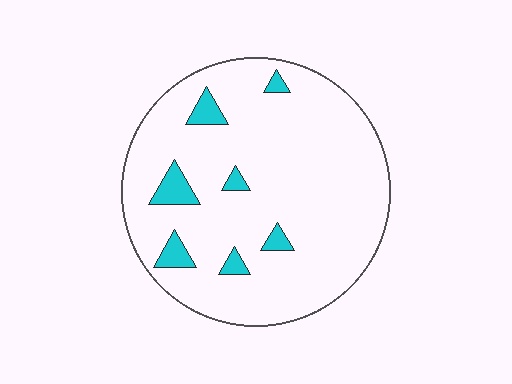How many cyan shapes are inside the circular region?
7.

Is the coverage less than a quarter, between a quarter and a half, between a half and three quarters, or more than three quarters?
Less than a quarter.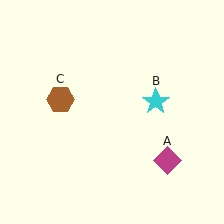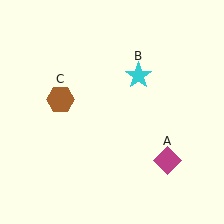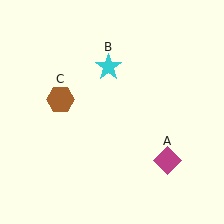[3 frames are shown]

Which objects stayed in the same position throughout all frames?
Magenta diamond (object A) and brown hexagon (object C) remained stationary.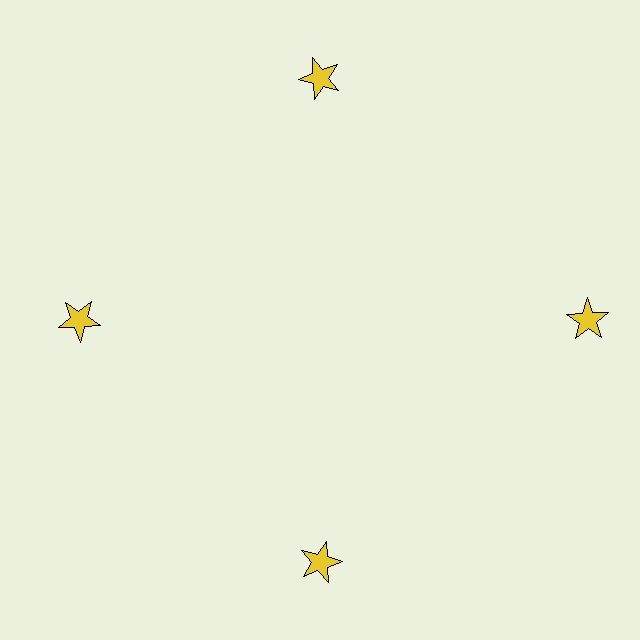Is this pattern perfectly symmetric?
No. The 4 yellow stars are arranged in a ring, but one element near the 3 o'clock position is pushed outward from the center, breaking the 4-fold rotational symmetry.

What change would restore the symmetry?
The symmetry would be restored by moving it inward, back onto the ring so that all 4 stars sit at equal angles and equal distance from the center.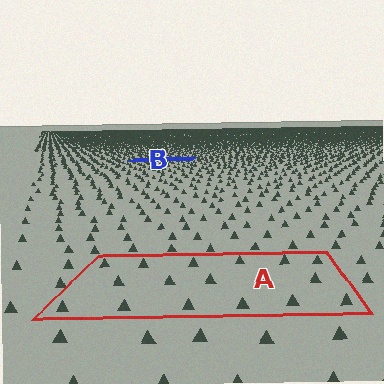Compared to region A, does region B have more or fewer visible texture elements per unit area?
Region B has more texture elements per unit area — they are packed more densely because it is farther away.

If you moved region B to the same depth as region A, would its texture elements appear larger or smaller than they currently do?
They would appear larger. At a closer depth, the same texture elements are projected at a bigger on-screen size.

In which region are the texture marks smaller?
The texture marks are smaller in region B, because it is farther away.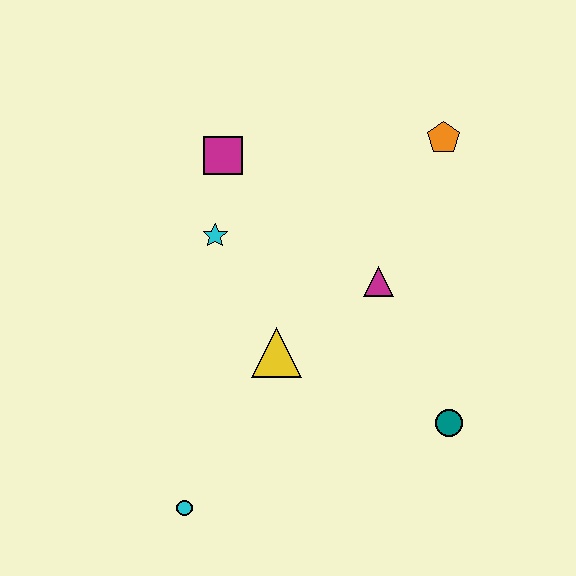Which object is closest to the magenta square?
The cyan star is closest to the magenta square.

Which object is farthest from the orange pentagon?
The cyan circle is farthest from the orange pentagon.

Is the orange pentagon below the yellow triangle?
No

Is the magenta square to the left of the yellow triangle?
Yes